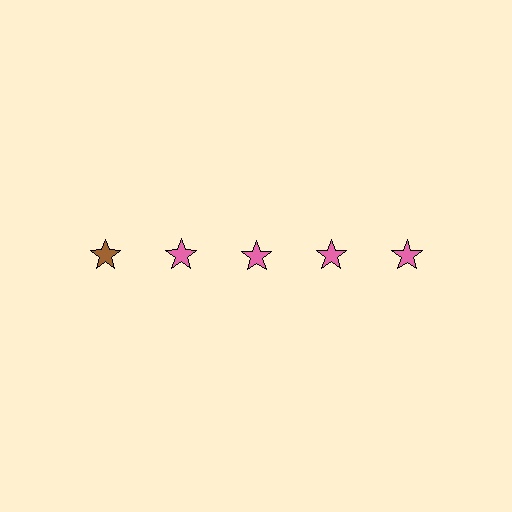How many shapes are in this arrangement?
There are 5 shapes arranged in a grid pattern.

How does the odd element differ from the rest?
It has a different color: brown instead of pink.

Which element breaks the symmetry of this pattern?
The brown star in the top row, leftmost column breaks the symmetry. All other shapes are pink stars.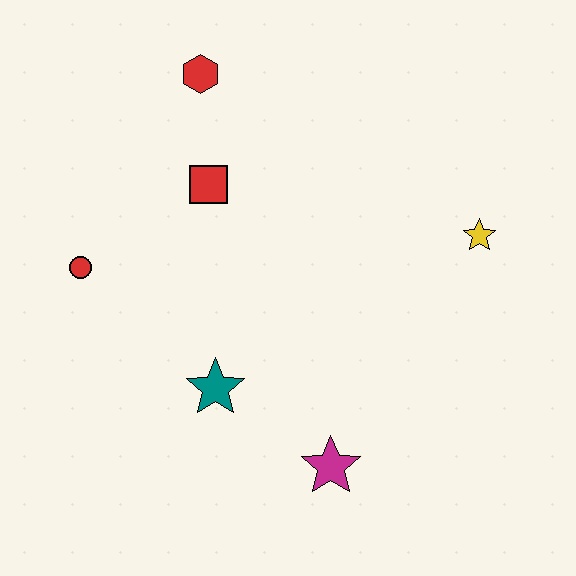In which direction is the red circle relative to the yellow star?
The red circle is to the left of the yellow star.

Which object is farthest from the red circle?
The yellow star is farthest from the red circle.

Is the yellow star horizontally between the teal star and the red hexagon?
No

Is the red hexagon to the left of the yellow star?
Yes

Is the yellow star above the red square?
No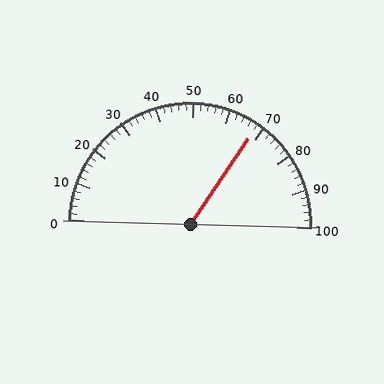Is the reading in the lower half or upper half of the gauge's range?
The reading is in the upper half of the range (0 to 100).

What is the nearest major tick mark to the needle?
The nearest major tick mark is 70.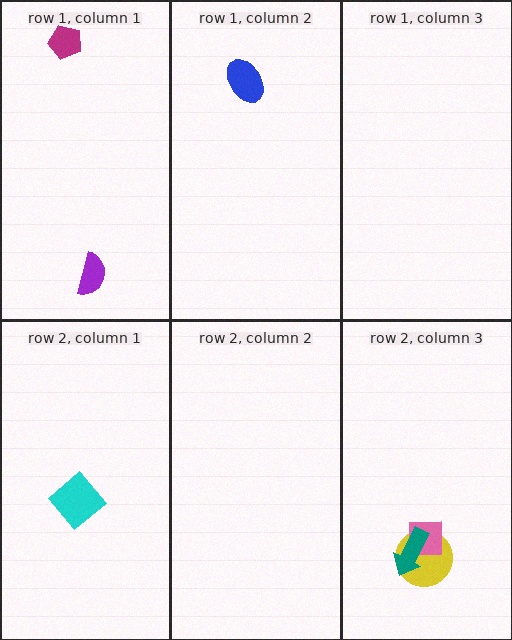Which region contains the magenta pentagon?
The row 1, column 1 region.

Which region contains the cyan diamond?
The row 2, column 1 region.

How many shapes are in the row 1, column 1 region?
2.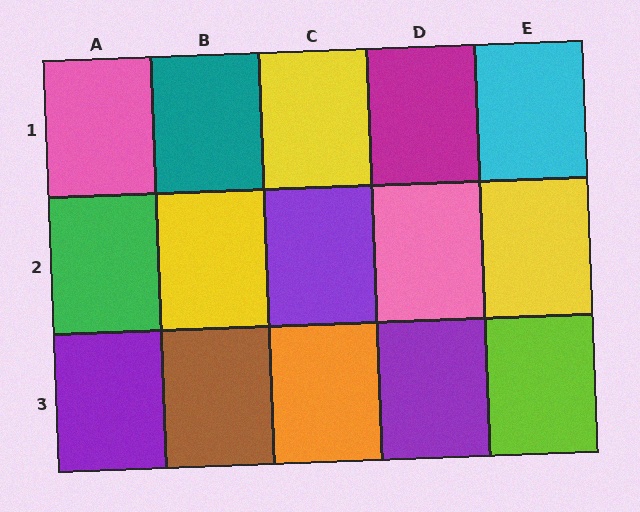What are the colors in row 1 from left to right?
Pink, teal, yellow, magenta, cyan.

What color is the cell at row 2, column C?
Purple.